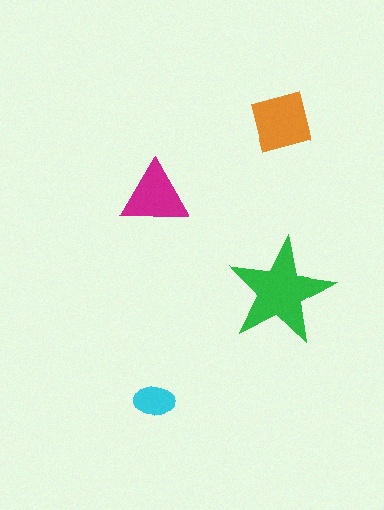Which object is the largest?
The green star.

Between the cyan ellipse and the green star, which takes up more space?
The green star.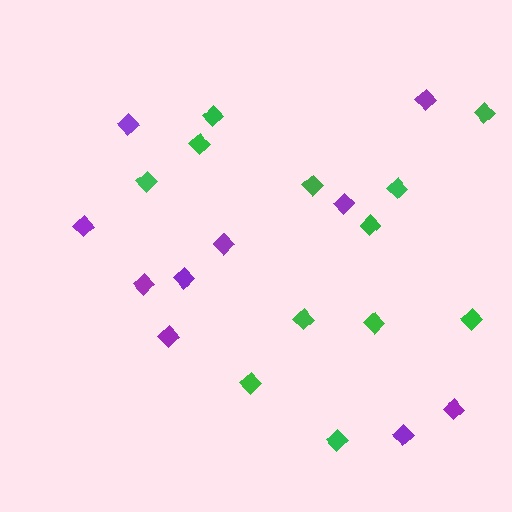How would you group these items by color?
There are 2 groups: one group of purple diamonds (10) and one group of green diamonds (12).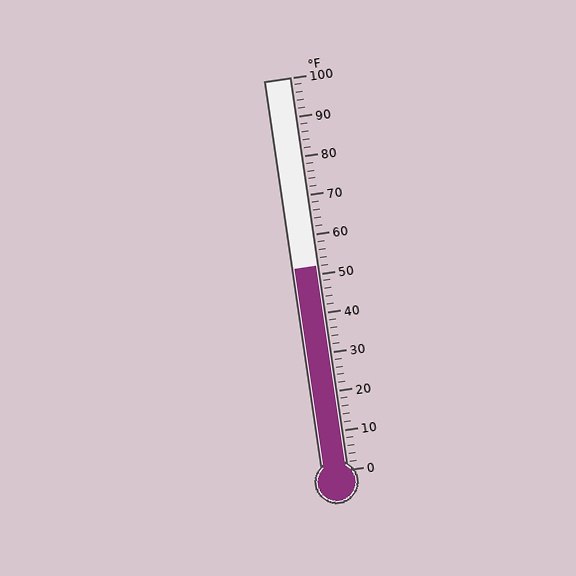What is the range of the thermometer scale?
The thermometer scale ranges from 0°F to 100°F.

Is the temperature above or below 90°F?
The temperature is below 90°F.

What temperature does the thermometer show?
The thermometer shows approximately 52°F.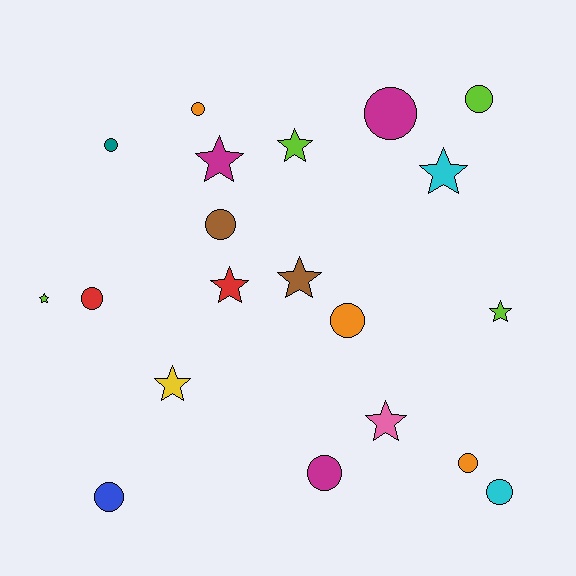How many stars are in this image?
There are 9 stars.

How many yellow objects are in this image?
There is 1 yellow object.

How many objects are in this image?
There are 20 objects.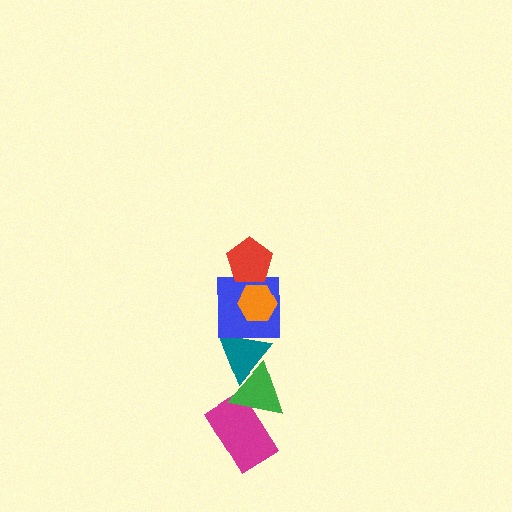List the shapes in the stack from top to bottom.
From top to bottom: the red pentagon, the orange hexagon, the blue square, the teal triangle, the green triangle, the magenta rectangle.